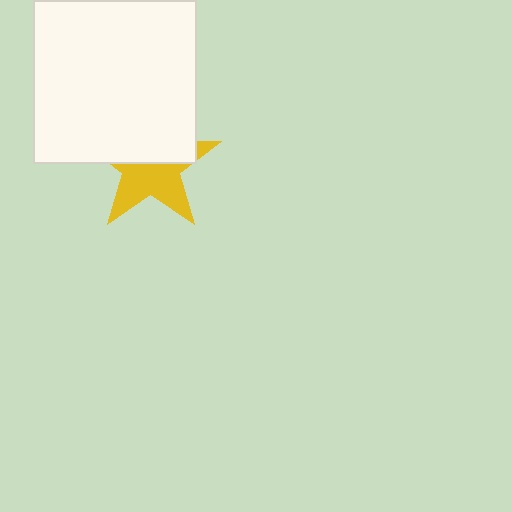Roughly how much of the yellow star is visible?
About half of it is visible (roughly 51%).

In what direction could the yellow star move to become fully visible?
The yellow star could move down. That would shift it out from behind the white square entirely.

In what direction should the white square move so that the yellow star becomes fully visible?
The white square should move up. That is the shortest direction to clear the overlap and leave the yellow star fully visible.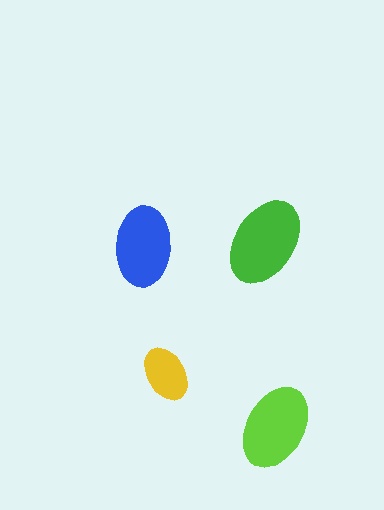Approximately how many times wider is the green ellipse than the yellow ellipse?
About 1.5 times wider.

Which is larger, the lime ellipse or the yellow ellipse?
The lime one.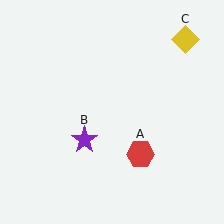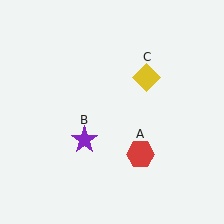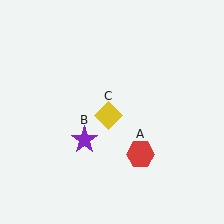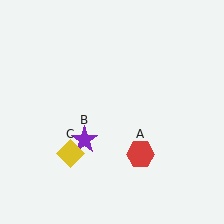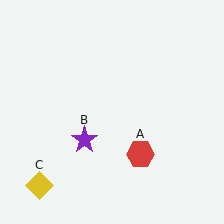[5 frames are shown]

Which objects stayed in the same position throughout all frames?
Red hexagon (object A) and purple star (object B) remained stationary.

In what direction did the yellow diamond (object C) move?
The yellow diamond (object C) moved down and to the left.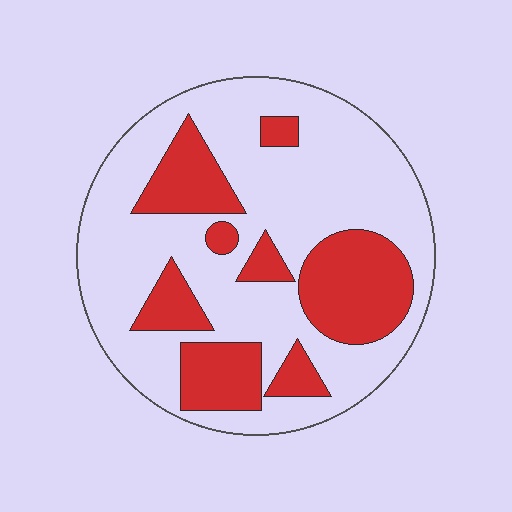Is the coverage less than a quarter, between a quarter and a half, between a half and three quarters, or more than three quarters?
Between a quarter and a half.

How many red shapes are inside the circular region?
8.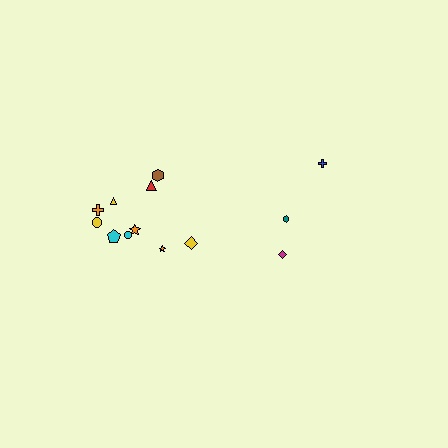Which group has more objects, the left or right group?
The left group.